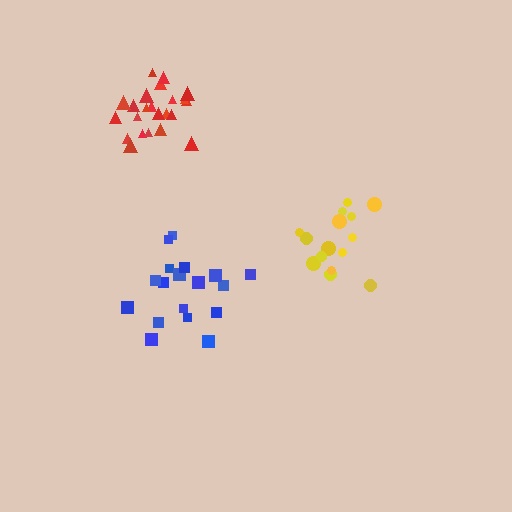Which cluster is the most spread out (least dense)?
Blue.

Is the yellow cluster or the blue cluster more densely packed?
Yellow.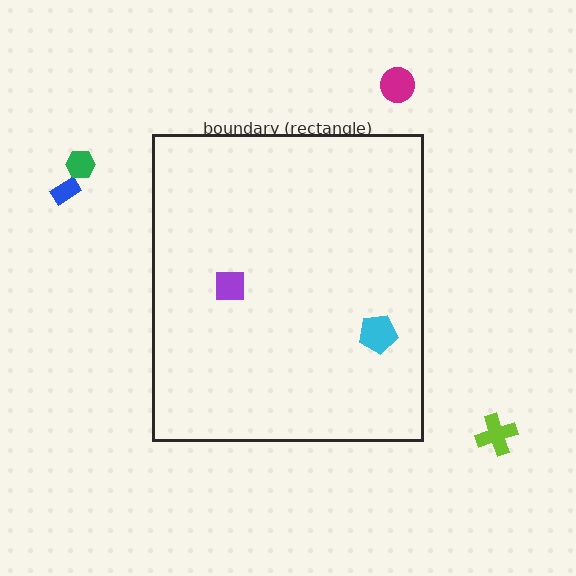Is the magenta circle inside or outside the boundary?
Outside.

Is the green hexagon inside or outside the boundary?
Outside.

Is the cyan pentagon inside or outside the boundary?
Inside.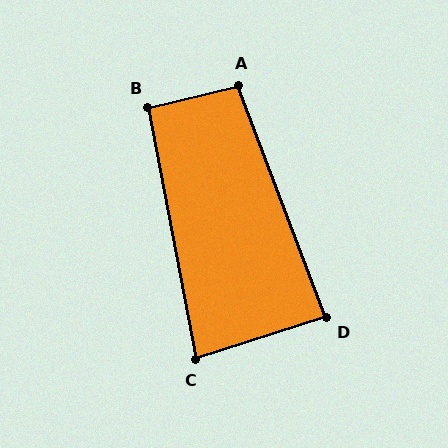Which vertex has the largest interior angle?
A, at approximately 97 degrees.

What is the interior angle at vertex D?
Approximately 87 degrees (approximately right).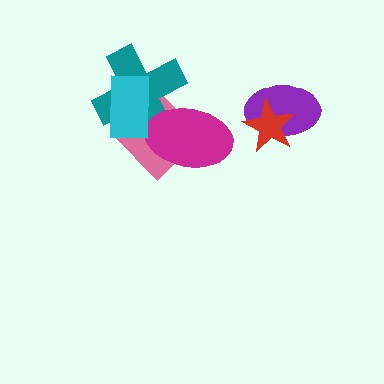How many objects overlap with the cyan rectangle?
3 objects overlap with the cyan rectangle.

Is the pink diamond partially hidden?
Yes, it is partially covered by another shape.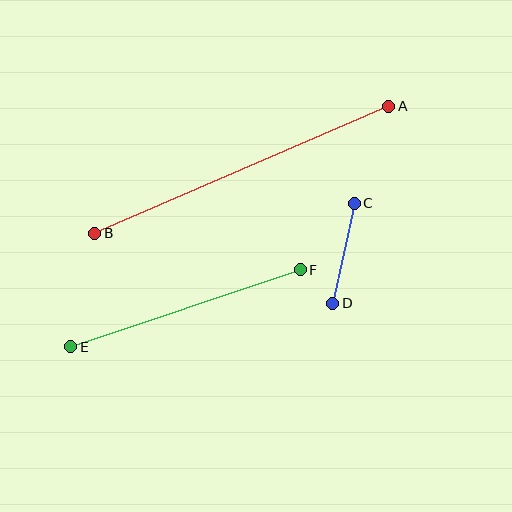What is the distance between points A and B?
The distance is approximately 320 pixels.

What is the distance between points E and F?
The distance is approximately 242 pixels.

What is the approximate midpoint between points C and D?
The midpoint is at approximately (343, 253) pixels.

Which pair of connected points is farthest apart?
Points A and B are farthest apart.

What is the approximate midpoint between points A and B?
The midpoint is at approximately (242, 170) pixels.